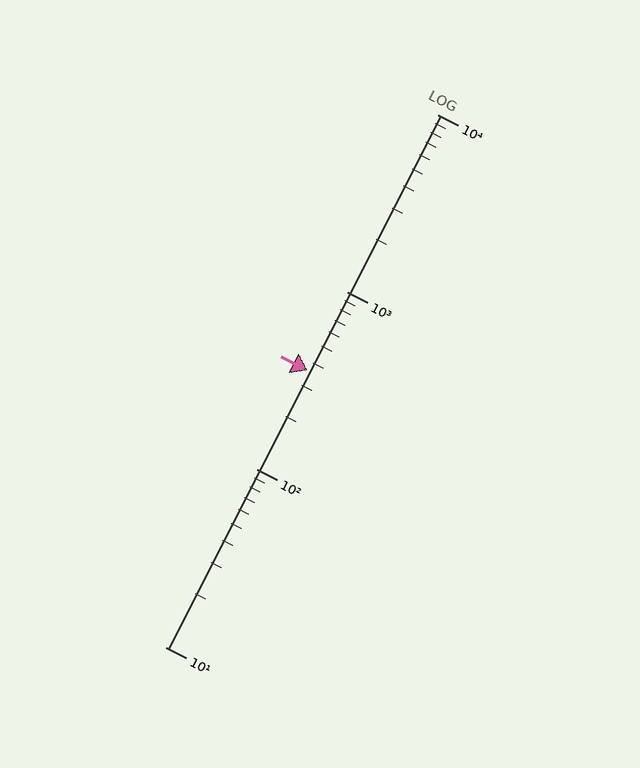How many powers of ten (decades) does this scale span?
The scale spans 3 decades, from 10 to 10000.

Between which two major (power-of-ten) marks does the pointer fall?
The pointer is between 100 and 1000.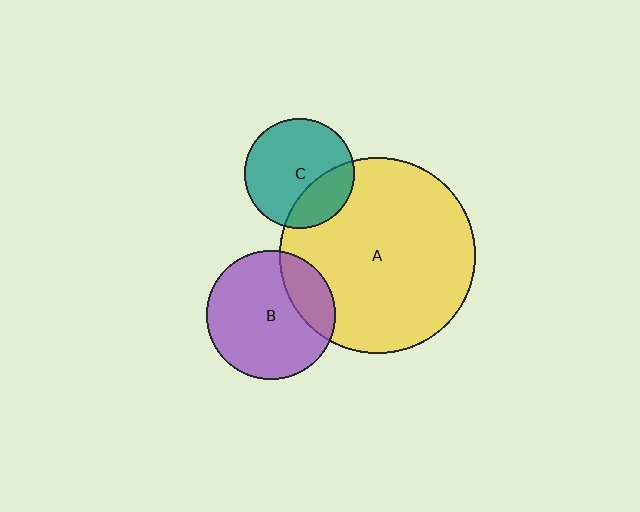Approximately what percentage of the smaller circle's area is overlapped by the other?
Approximately 20%.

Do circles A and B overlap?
Yes.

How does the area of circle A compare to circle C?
Approximately 3.2 times.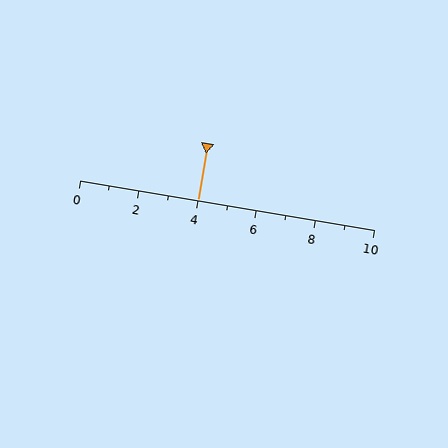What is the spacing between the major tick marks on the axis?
The major ticks are spaced 2 apart.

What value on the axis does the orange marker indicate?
The marker indicates approximately 4.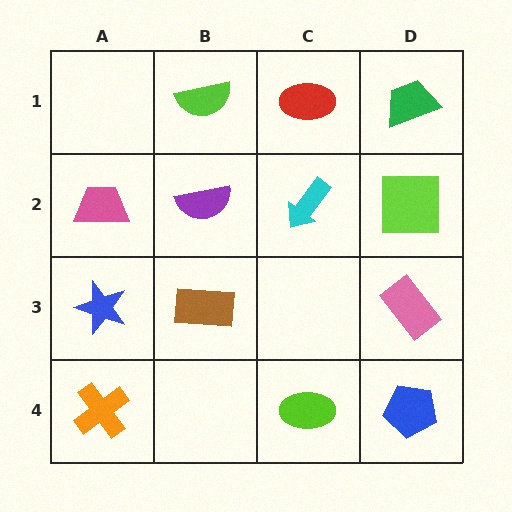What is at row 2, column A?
A pink trapezoid.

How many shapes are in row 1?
3 shapes.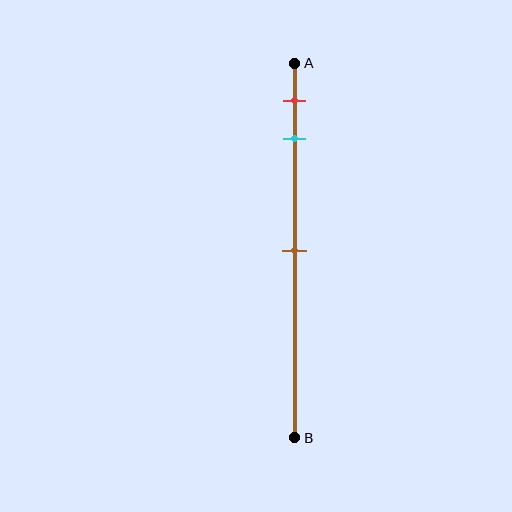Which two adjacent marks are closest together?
The red and cyan marks are the closest adjacent pair.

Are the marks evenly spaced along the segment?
No, the marks are not evenly spaced.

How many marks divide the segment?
There are 3 marks dividing the segment.